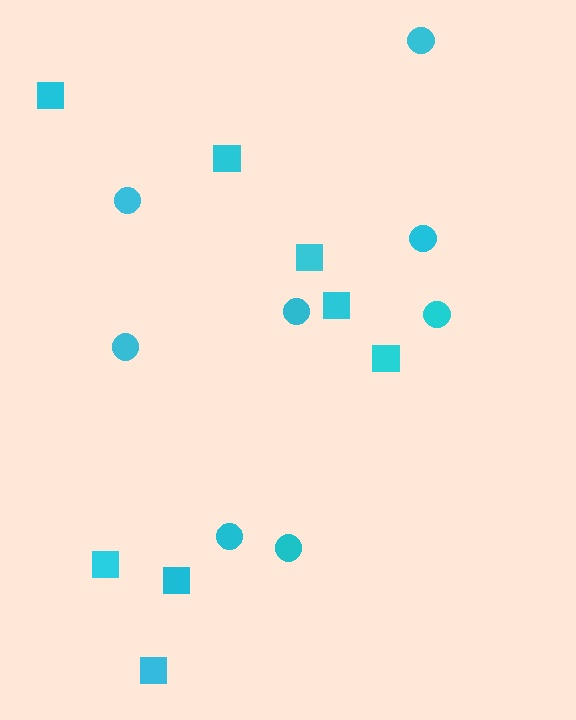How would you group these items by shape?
There are 2 groups: one group of circles (8) and one group of squares (8).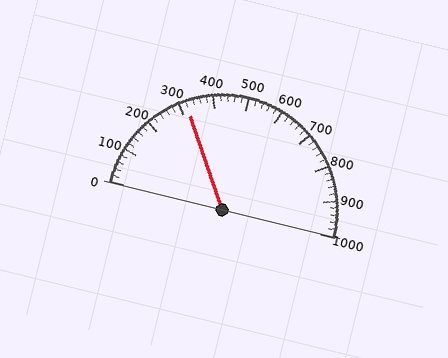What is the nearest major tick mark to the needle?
The nearest major tick mark is 300.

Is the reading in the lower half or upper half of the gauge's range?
The reading is in the lower half of the range (0 to 1000).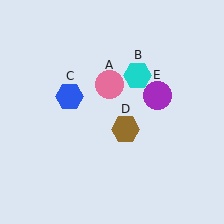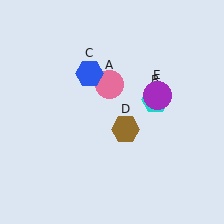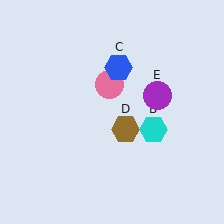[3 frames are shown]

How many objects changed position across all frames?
2 objects changed position: cyan hexagon (object B), blue hexagon (object C).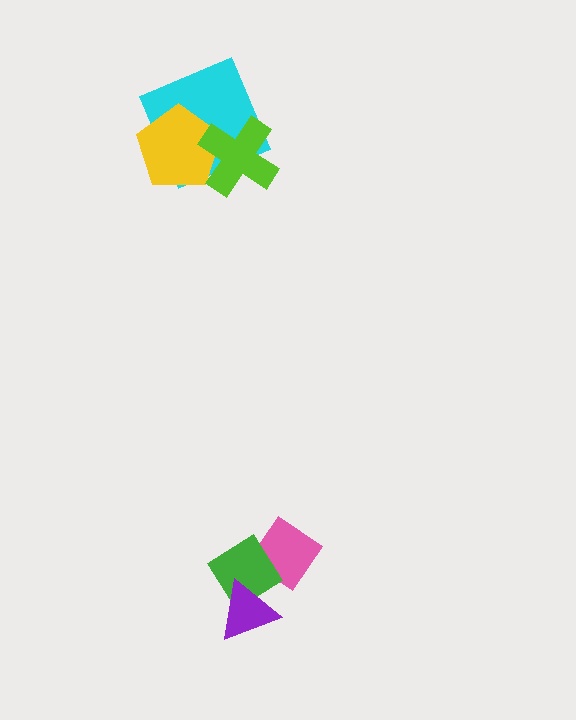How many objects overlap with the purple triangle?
1 object overlaps with the purple triangle.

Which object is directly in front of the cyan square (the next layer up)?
The yellow pentagon is directly in front of the cyan square.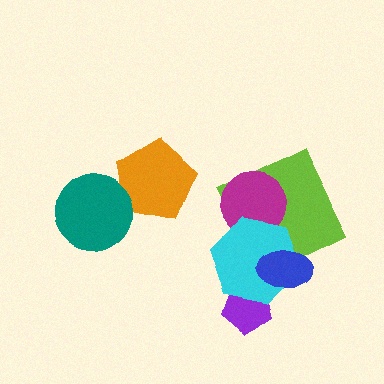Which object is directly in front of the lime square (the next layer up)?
The magenta circle is directly in front of the lime square.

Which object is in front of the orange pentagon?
The teal circle is in front of the orange pentagon.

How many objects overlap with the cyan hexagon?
4 objects overlap with the cyan hexagon.